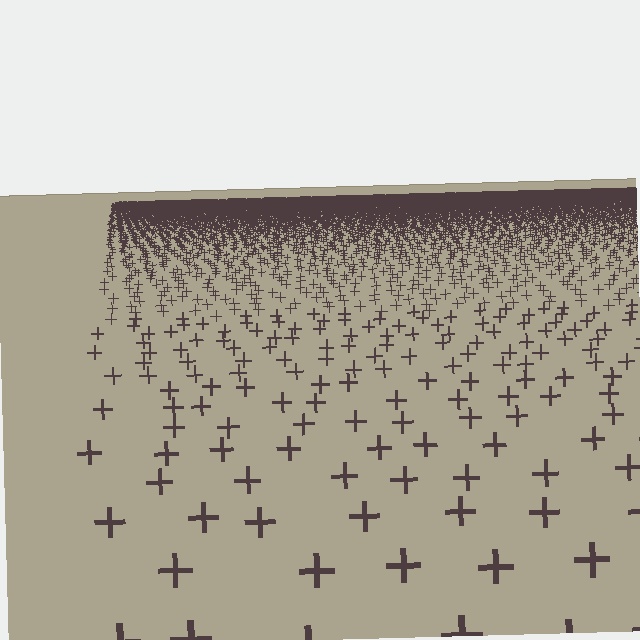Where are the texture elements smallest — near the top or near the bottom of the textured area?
Near the top.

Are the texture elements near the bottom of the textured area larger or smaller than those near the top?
Larger. Near the bottom, elements are closer to the viewer and appear at a bigger on-screen size.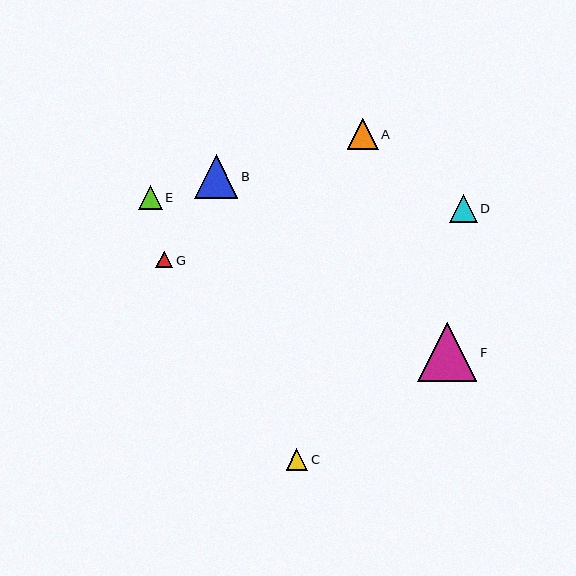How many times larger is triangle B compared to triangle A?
Triangle B is approximately 1.4 times the size of triangle A.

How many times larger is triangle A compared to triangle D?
Triangle A is approximately 1.1 times the size of triangle D.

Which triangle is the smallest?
Triangle G is the smallest with a size of approximately 17 pixels.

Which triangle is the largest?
Triangle F is the largest with a size of approximately 59 pixels.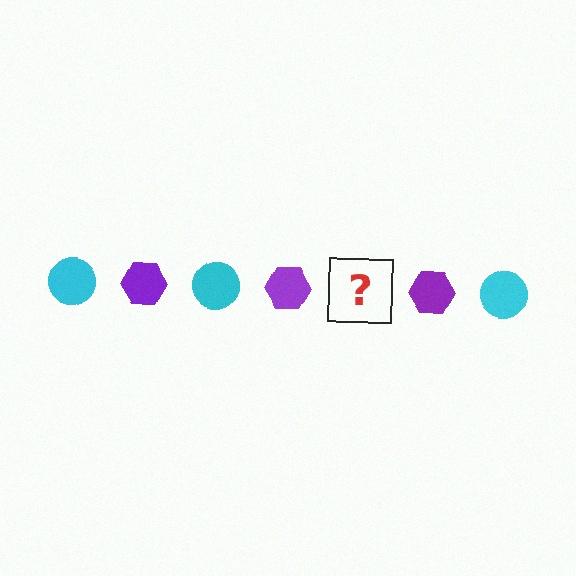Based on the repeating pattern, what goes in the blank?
The blank should be a cyan circle.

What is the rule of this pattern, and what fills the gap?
The rule is that the pattern alternates between cyan circle and purple hexagon. The gap should be filled with a cyan circle.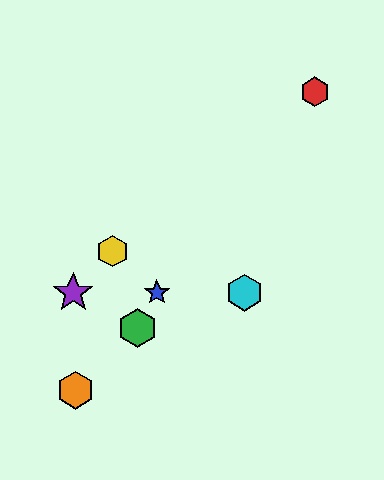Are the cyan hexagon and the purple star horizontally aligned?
Yes, both are at y≈293.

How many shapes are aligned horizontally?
3 shapes (the blue star, the purple star, the cyan hexagon) are aligned horizontally.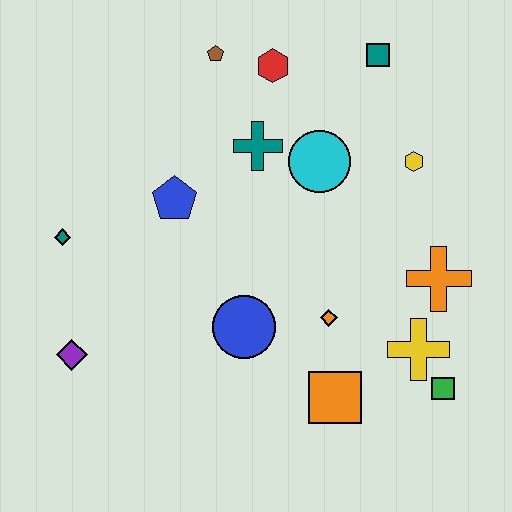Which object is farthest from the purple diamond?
The teal square is farthest from the purple diamond.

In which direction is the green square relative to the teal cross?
The green square is below the teal cross.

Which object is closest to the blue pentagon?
The teal cross is closest to the blue pentagon.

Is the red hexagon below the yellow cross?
No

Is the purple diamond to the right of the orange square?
No